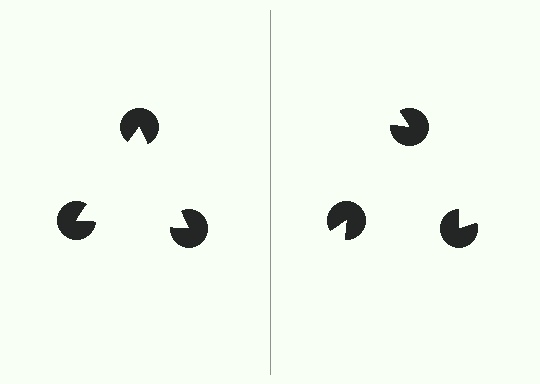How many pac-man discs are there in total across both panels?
6 — 3 on each side.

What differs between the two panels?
The pac-man discs are positioned identically on both sides; only the wedge orientations differ. On the left they align to a triangle; on the right they are misaligned.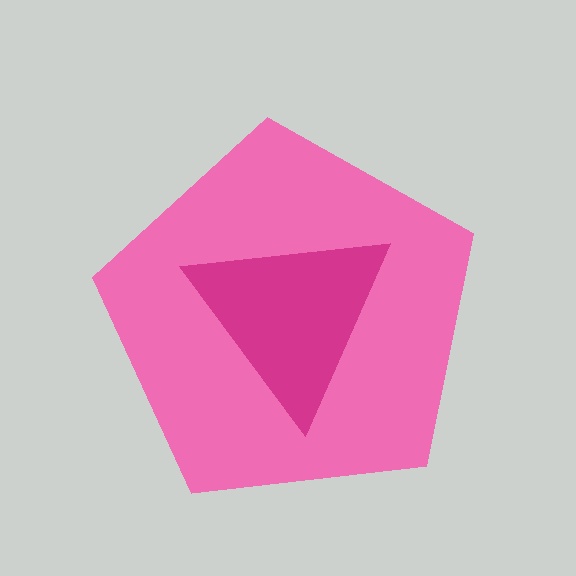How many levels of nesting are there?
2.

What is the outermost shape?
The pink pentagon.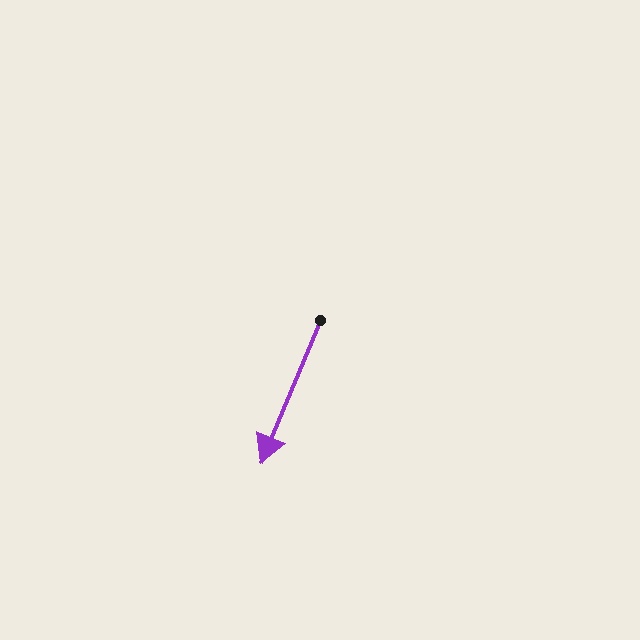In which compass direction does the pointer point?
Southwest.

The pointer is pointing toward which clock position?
Roughly 7 o'clock.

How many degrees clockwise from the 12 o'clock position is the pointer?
Approximately 203 degrees.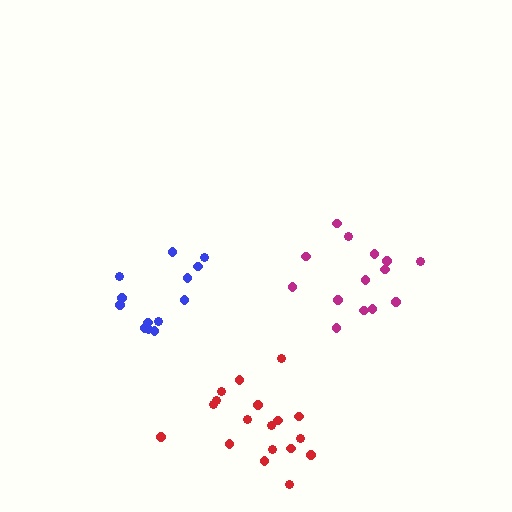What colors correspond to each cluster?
The clusters are colored: magenta, blue, red.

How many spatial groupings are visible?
There are 3 spatial groupings.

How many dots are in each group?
Group 1: 14 dots, Group 2: 13 dots, Group 3: 18 dots (45 total).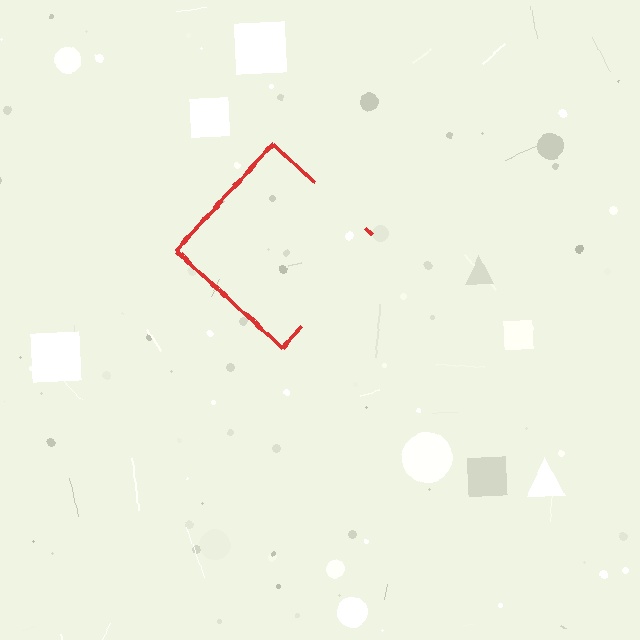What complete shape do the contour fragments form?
The contour fragments form a diamond.